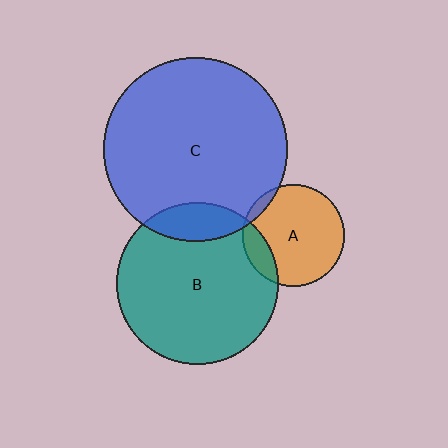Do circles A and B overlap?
Yes.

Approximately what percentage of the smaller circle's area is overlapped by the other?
Approximately 15%.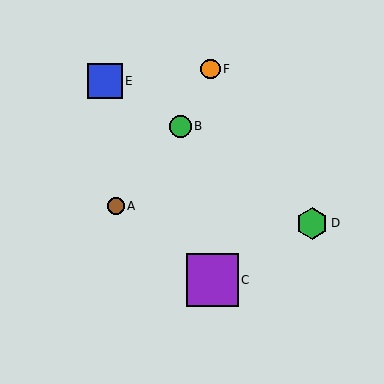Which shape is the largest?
The purple square (labeled C) is the largest.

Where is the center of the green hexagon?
The center of the green hexagon is at (312, 223).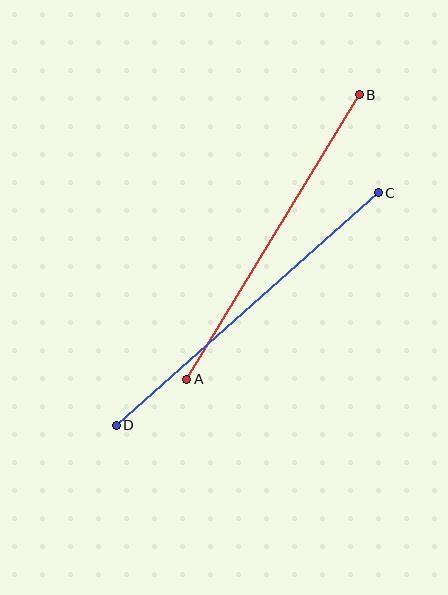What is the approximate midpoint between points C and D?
The midpoint is at approximately (247, 309) pixels.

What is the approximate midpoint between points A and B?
The midpoint is at approximately (273, 237) pixels.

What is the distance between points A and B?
The distance is approximately 333 pixels.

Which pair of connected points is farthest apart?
Points C and D are farthest apart.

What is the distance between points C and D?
The distance is approximately 350 pixels.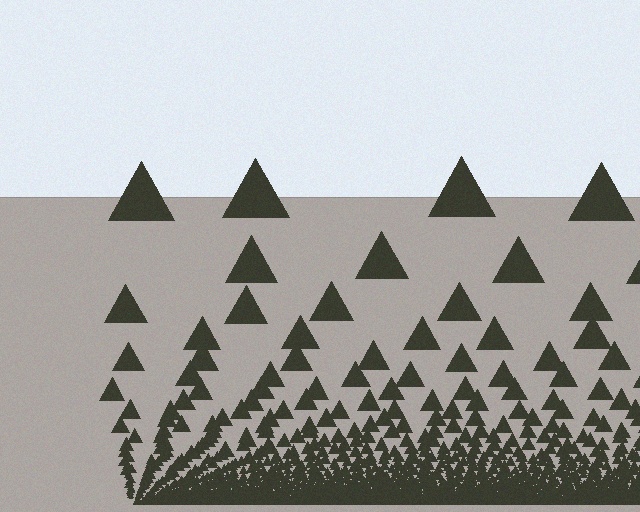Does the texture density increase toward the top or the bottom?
Density increases toward the bottom.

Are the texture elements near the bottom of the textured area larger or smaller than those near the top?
Smaller. The gradient is inverted — elements near the bottom are smaller and denser.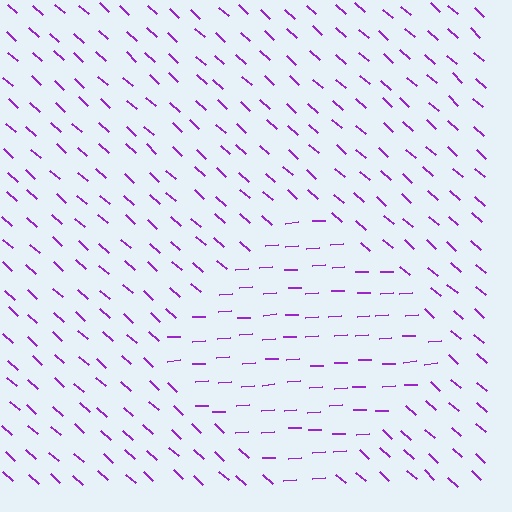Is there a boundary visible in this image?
Yes, there is a texture boundary formed by a change in line orientation.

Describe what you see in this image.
The image is filled with small purple line segments. A diamond region in the image has lines oriented differently from the surrounding lines, creating a visible texture boundary.